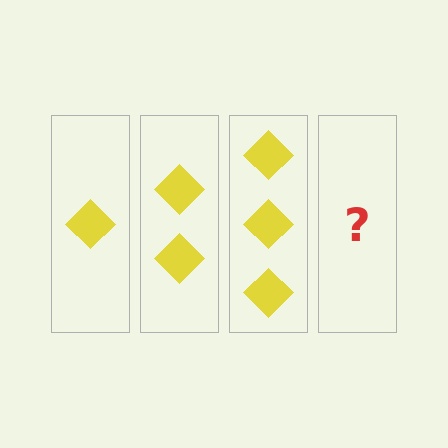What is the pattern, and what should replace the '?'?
The pattern is that each step adds one more diamond. The '?' should be 4 diamonds.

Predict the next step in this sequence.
The next step is 4 diamonds.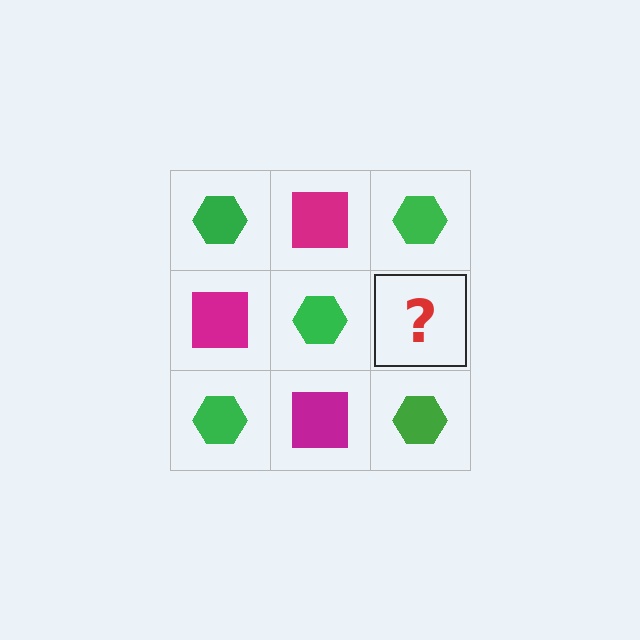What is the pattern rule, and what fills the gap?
The rule is that it alternates green hexagon and magenta square in a checkerboard pattern. The gap should be filled with a magenta square.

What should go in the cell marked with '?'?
The missing cell should contain a magenta square.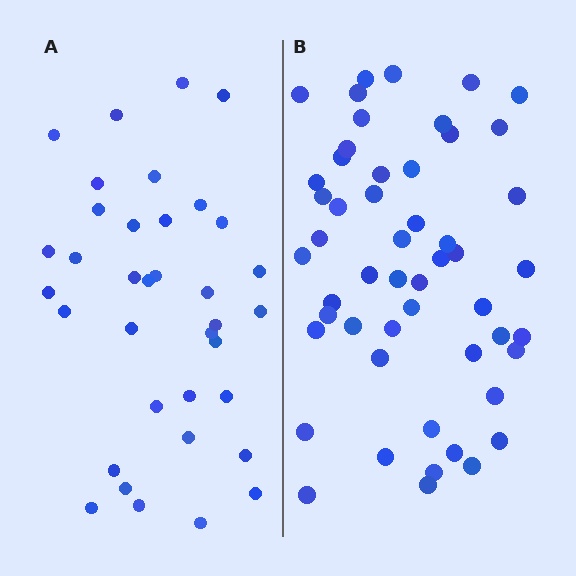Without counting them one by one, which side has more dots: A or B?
Region B (the right region) has more dots.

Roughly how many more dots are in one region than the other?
Region B has approximately 15 more dots than region A.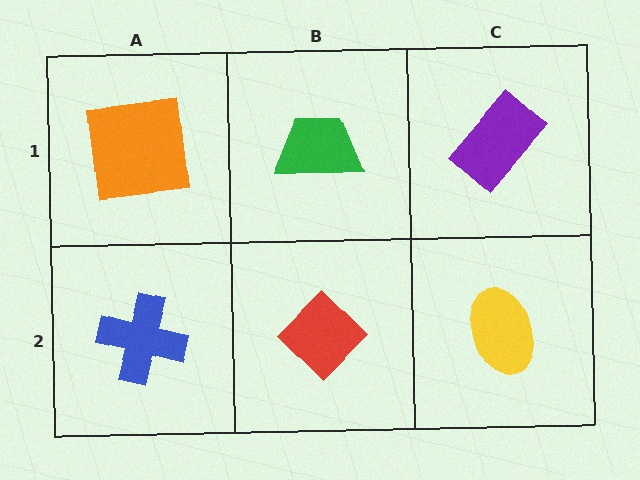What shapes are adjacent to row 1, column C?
A yellow ellipse (row 2, column C), a green trapezoid (row 1, column B).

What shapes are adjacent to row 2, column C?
A purple rectangle (row 1, column C), a red diamond (row 2, column B).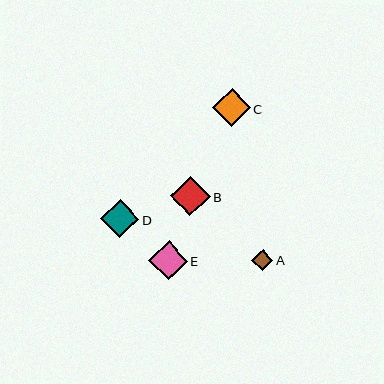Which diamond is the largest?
Diamond B is the largest with a size of approximately 40 pixels.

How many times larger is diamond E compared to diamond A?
Diamond E is approximately 1.8 times the size of diamond A.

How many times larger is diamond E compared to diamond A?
Diamond E is approximately 1.8 times the size of diamond A.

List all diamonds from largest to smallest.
From largest to smallest: B, E, D, C, A.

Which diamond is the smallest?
Diamond A is the smallest with a size of approximately 21 pixels.